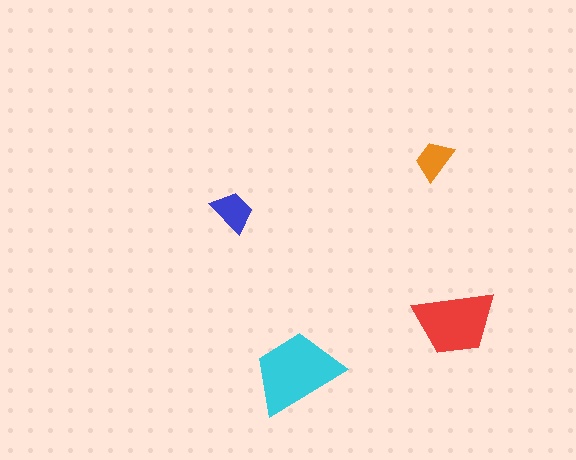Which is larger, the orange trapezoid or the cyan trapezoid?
The cyan one.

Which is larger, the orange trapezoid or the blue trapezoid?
The blue one.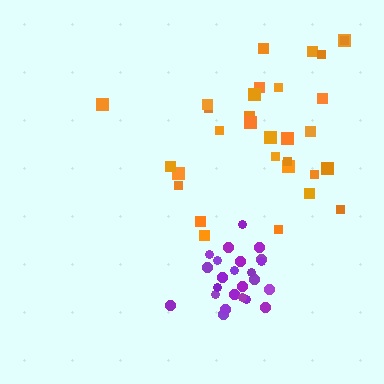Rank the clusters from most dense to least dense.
purple, orange.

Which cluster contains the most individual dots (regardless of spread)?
Orange (31).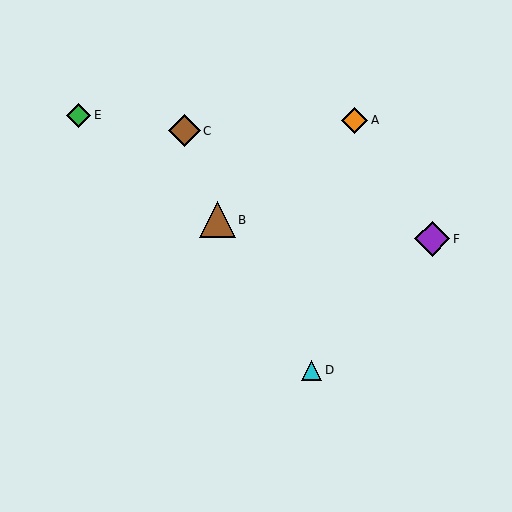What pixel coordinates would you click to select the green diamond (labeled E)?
Click at (78, 115) to select the green diamond E.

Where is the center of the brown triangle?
The center of the brown triangle is at (217, 220).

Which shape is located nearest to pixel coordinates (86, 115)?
The green diamond (labeled E) at (78, 115) is nearest to that location.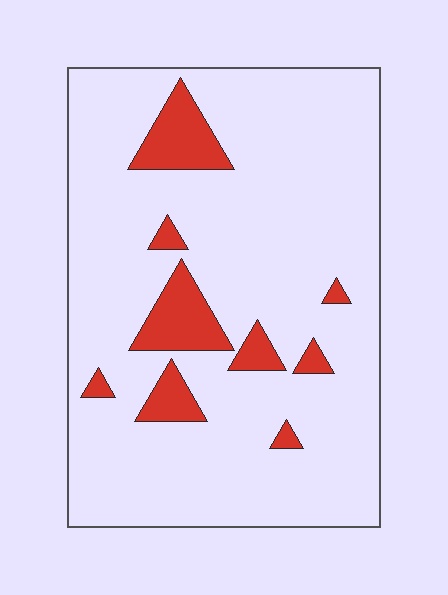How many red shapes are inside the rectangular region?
9.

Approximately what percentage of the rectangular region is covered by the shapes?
Approximately 10%.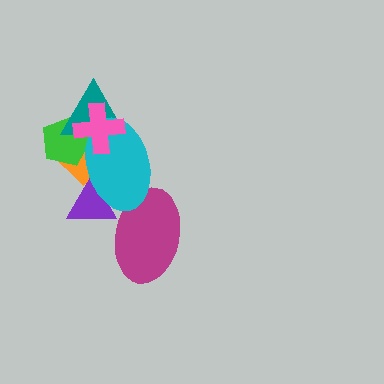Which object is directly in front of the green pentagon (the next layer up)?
The teal triangle is directly in front of the green pentagon.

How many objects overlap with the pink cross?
4 objects overlap with the pink cross.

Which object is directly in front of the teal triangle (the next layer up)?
The cyan ellipse is directly in front of the teal triangle.